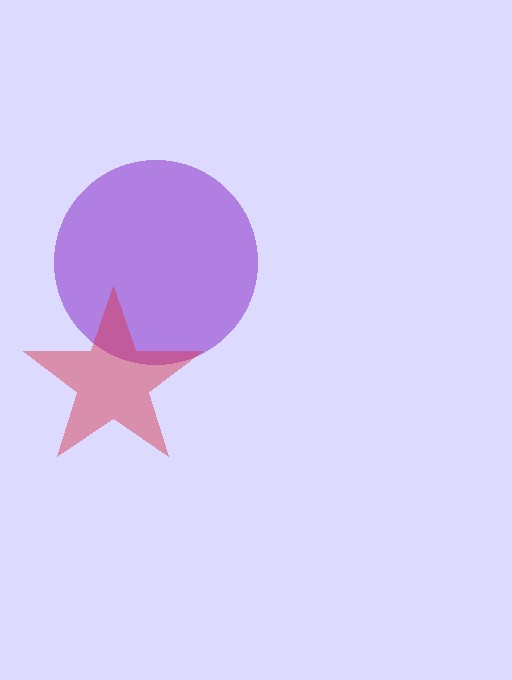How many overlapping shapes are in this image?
There are 2 overlapping shapes in the image.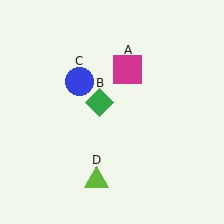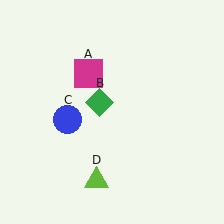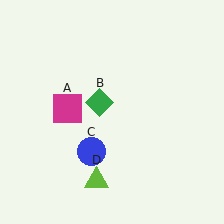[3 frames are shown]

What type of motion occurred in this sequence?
The magenta square (object A), blue circle (object C) rotated counterclockwise around the center of the scene.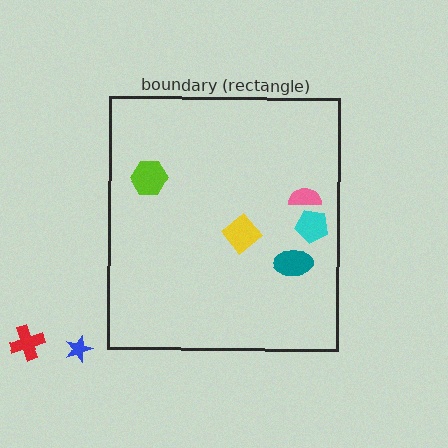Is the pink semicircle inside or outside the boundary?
Inside.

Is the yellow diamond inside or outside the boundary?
Inside.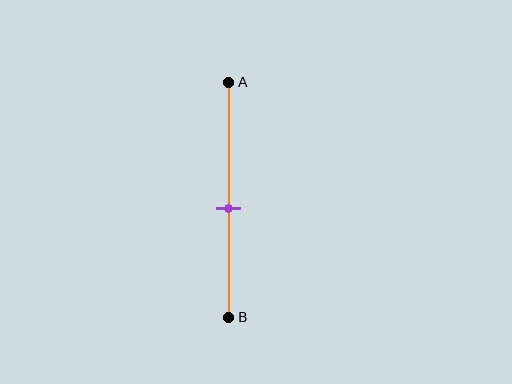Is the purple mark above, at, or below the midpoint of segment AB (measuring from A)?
The purple mark is below the midpoint of segment AB.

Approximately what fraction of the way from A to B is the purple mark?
The purple mark is approximately 55% of the way from A to B.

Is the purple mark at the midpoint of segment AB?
No, the mark is at about 55% from A, not at the 50% midpoint.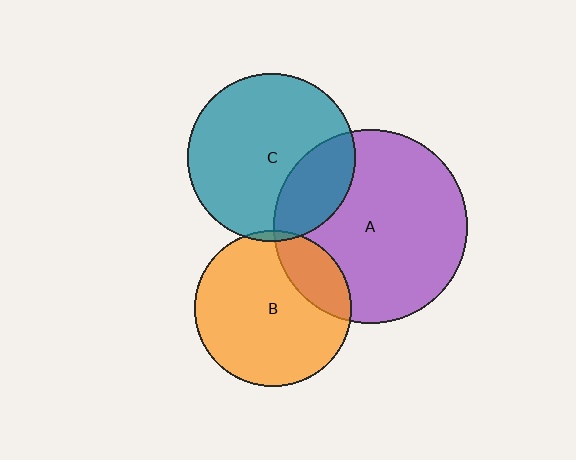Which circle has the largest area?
Circle A (purple).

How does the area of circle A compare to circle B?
Approximately 1.5 times.